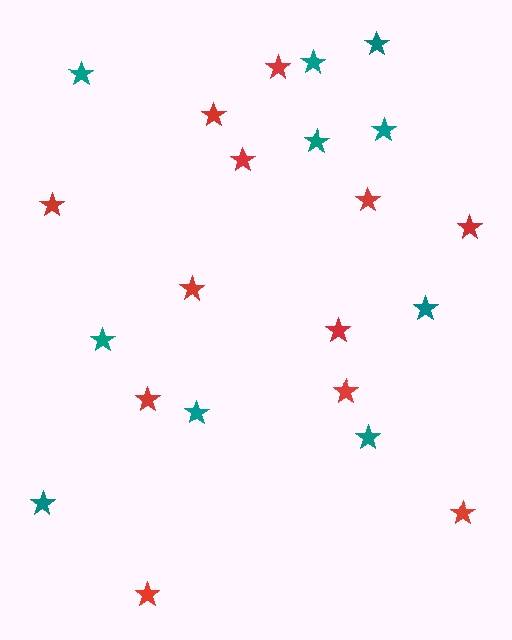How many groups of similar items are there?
There are 2 groups: one group of teal stars (10) and one group of red stars (12).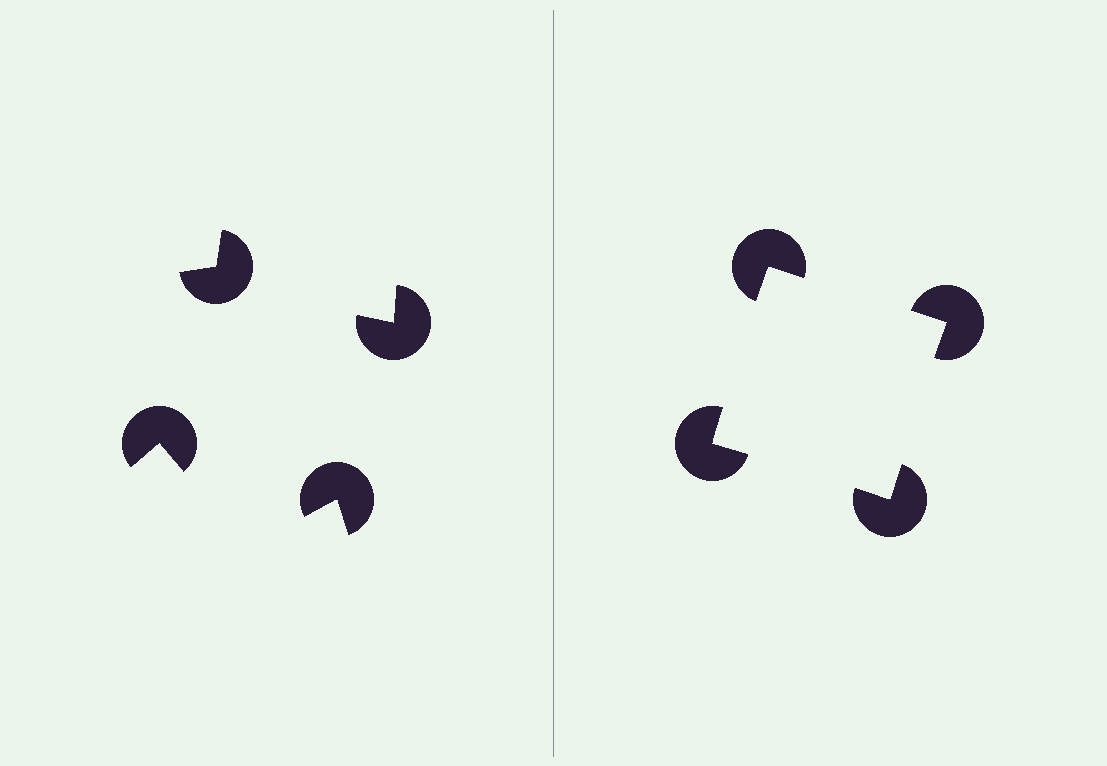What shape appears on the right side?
An illusory square.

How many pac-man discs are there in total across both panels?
8 — 4 on each side.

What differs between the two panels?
The pac-man discs are positioned identically on both sides; only the wedge orientations differ. On the right they align to a square; on the left they are misaligned.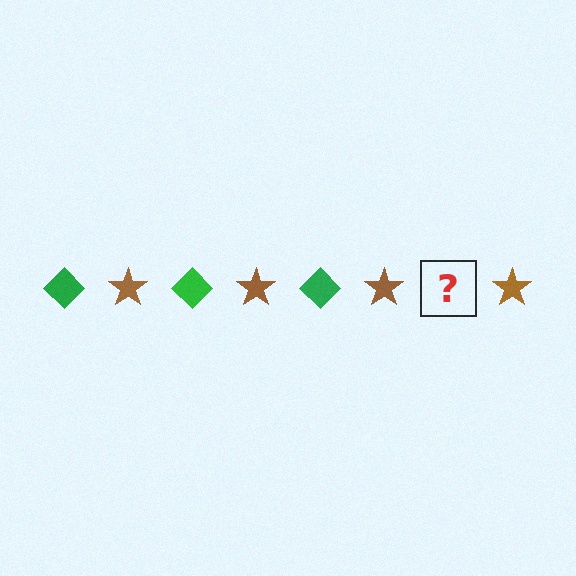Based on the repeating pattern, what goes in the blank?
The blank should be a green diamond.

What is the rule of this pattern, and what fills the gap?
The rule is that the pattern alternates between green diamond and brown star. The gap should be filled with a green diamond.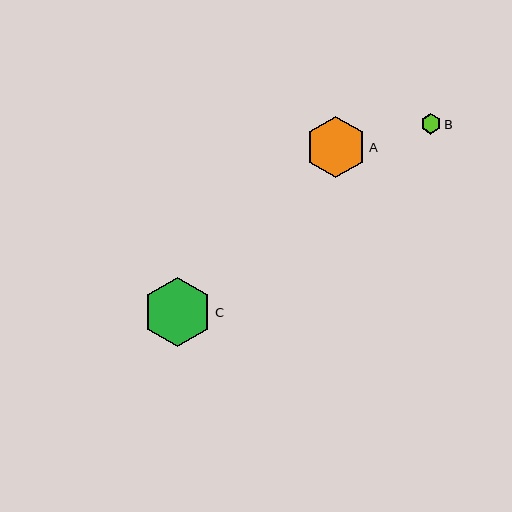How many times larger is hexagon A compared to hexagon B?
Hexagon A is approximately 3.0 times the size of hexagon B.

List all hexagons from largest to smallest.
From largest to smallest: C, A, B.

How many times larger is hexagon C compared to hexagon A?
Hexagon C is approximately 1.1 times the size of hexagon A.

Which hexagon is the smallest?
Hexagon B is the smallest with a size of approximately 20 pixels.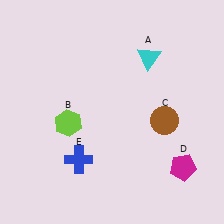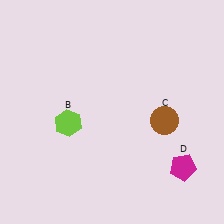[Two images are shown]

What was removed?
The blue cross (E), the cyan triangle (A) were removed in Image 2.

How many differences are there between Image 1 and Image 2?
There are 2 differences between the two images.